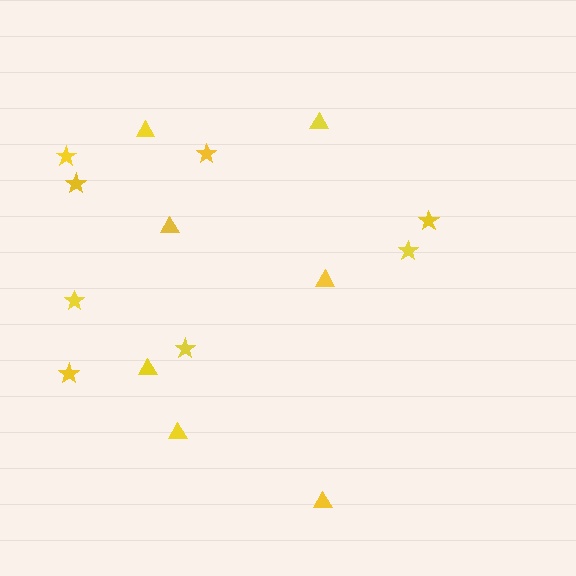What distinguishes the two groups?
There are 2 groups: one group of triangles (7) and one group of stars (8).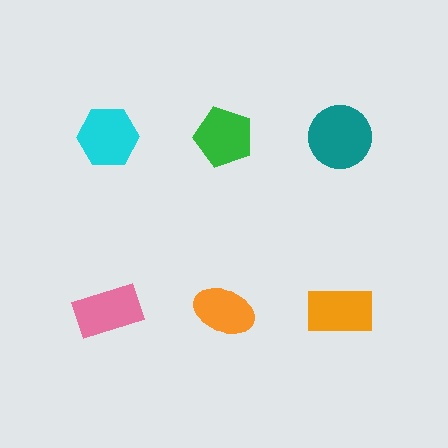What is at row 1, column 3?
A teal circle.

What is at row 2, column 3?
An orange rectangle.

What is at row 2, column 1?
A pink rectangle.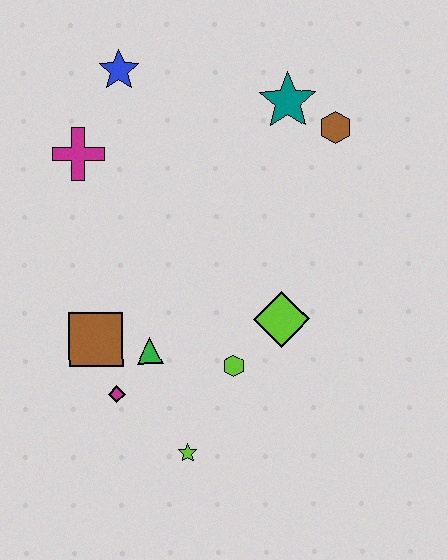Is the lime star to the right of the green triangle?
Yes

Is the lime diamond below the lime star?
No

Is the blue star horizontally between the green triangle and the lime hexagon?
No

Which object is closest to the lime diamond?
The lime hexagon is closest to the lime diamond.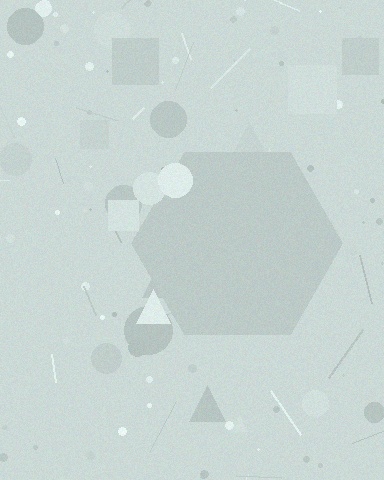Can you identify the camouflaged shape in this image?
The camouflaged shape is a hexagon.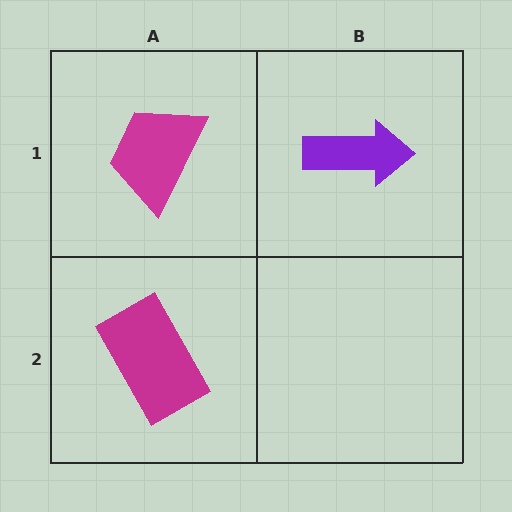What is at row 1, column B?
A purple arrow.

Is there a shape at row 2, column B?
No, that cell is empty.